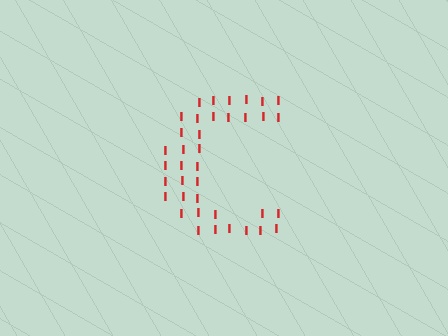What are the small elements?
The small elements are letter I's.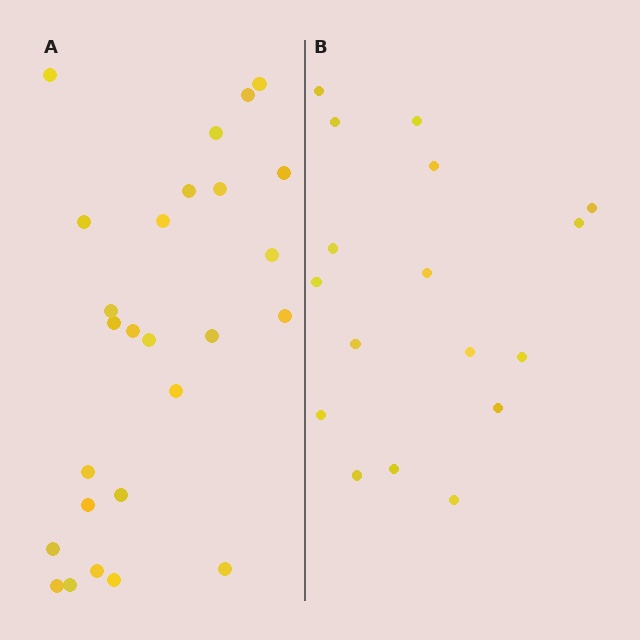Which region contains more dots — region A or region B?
Region A (the left region) has more dots.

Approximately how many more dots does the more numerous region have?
Region A has roughly 8 or so more dots than region B.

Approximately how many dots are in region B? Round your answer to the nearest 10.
About 20 dots. (The exact count is 17, which rounds to 20.)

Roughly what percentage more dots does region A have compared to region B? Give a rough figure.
About 55% more.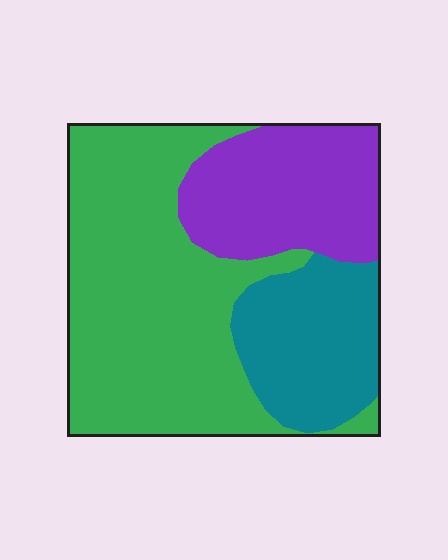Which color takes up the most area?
Green, at roughly 55%.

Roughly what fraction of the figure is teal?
Teal takes up about one fifth (1/5) of the figure.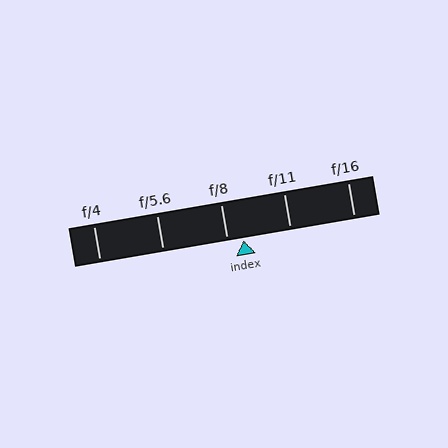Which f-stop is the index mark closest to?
The index mark is closest to f/8.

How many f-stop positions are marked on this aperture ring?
There are 5 f-stop positions marked.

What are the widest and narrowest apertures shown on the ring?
The widest aperture shown is f/4 and the narrowest is f/16.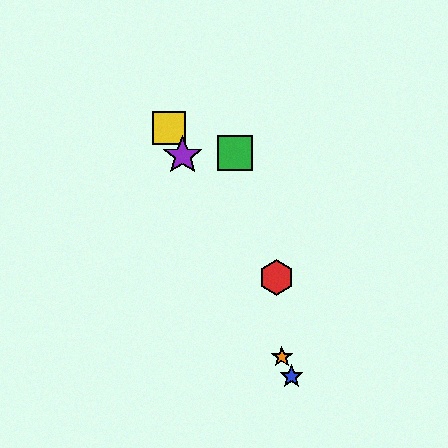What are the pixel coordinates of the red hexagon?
The red hexagon is at (276, 277).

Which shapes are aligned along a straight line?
The blue star, the yellow square, the purple star, the orange star are aligned along a straight line.